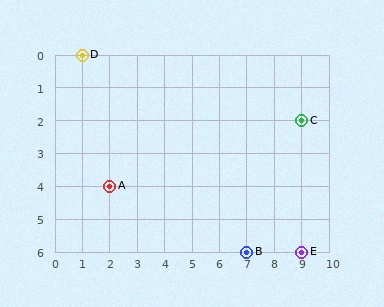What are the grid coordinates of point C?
Point C is at grid coordinates (9, 2).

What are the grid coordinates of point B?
Point B is at grid coordinates (7, 6).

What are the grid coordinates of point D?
Point D is at grid coordinates (1, 0).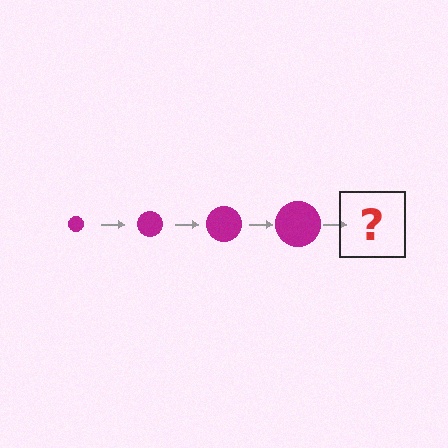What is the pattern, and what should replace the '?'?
The pattern is that the circle gets progressively larger each step. The '?' should be a magenta circle, larger than the previous one.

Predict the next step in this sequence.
The next step is a magenta circle, larger than the previous one.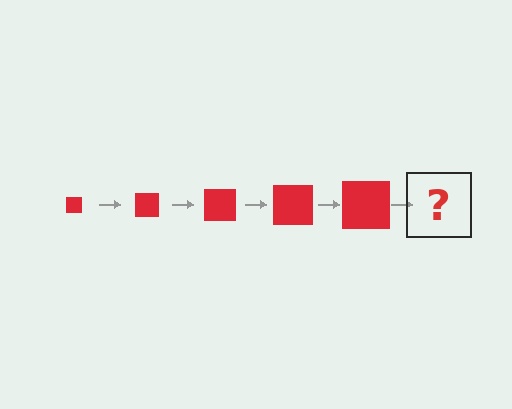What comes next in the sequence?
The next element should be a red square, larger than the previous one.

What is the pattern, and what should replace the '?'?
The pattern is that the square gets progressively larger each step. The '?' should be a red square, larger than the previous one.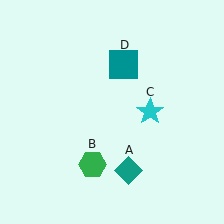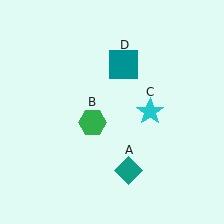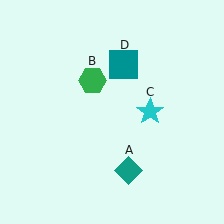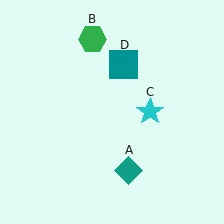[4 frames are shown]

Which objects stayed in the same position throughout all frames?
Teal diamond (object A) and cyan star (object C) and teal square (object D) remained stationary.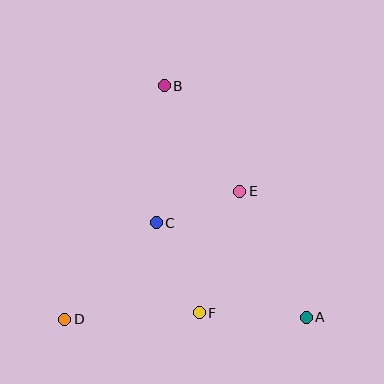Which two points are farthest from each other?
Points A and B are farthest from each other.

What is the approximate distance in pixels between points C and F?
The distance between C and F is approximately 100 pixels.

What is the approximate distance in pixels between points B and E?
The distance between B and E is approximately 130 pixels.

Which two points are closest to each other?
Points C and E are closest to each other.